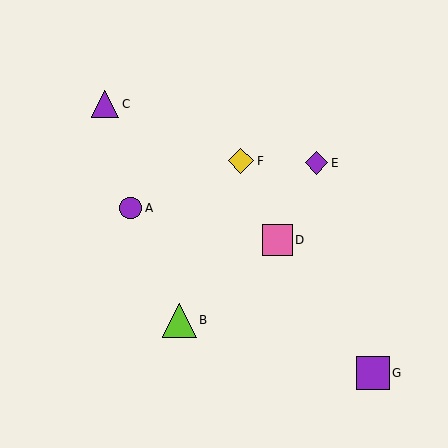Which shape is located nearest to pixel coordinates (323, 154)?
The purple diamond (labeled E) at (316, 163) is nearest to that location.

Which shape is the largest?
The lime triangle (labeled B) is the largest.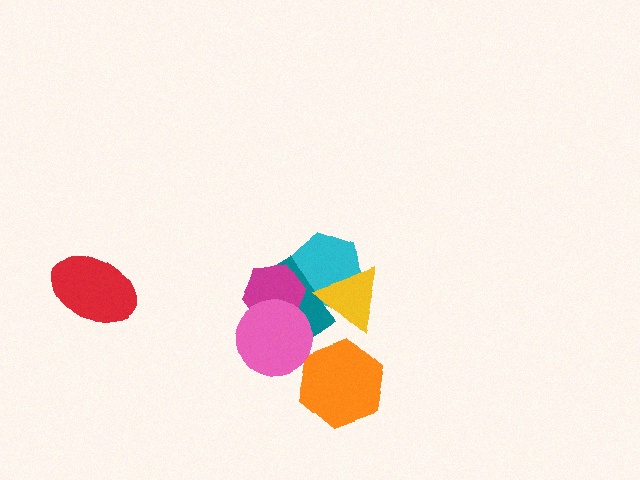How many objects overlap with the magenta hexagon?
3 objects overlap with the magenta hexagon.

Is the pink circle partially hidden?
No, no other shape covers it.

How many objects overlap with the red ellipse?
0 objects overlap with the red ellipse.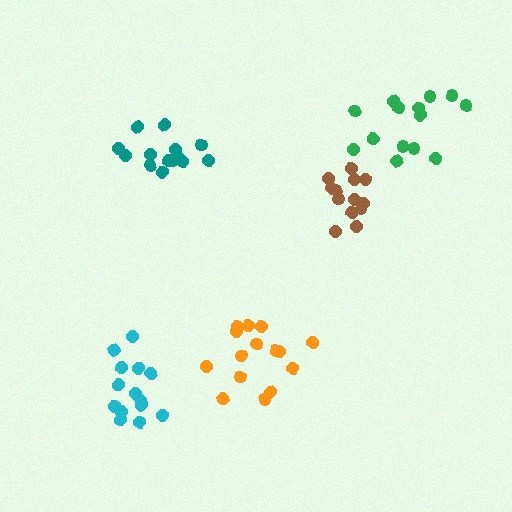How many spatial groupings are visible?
There are 5 spatial groupings.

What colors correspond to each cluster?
The clusters are colored: teal, brown, cyan, orange, green.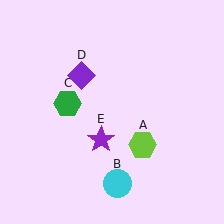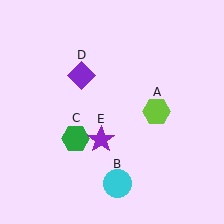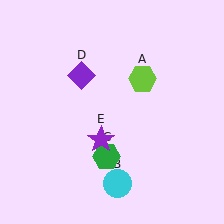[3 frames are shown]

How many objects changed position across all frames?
2 objects changed position: lime hexagon (object A), green hexagon (object C).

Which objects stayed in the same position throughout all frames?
Cyan circle (object B) and purple diamond (object D) and purple star (object E) remained stationary.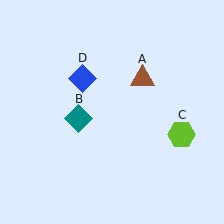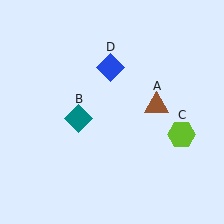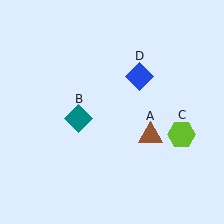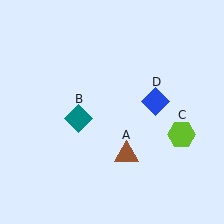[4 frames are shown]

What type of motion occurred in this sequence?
The brown triangle (object A), blue diamond (object D) rotated clockwise around the center of the scene.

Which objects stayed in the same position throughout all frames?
Teal diamond (object B) and lime hexagon (object C) remained stationary.